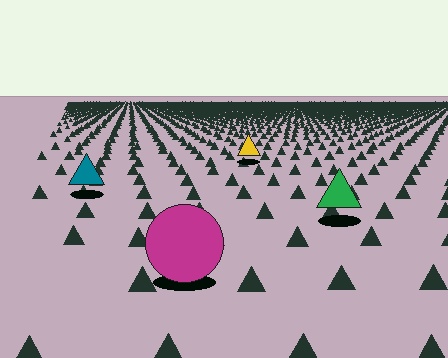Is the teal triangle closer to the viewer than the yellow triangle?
Yes. The teal triangle is closer — you can tell from the texture gradient: the ground texture is coarser near it.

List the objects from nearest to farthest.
From nearest to farthest: the magenta circle, the green triangle, the teal triangle, the yellow triangle.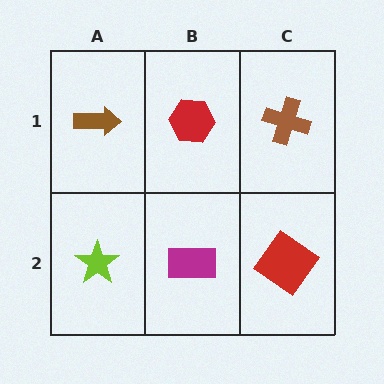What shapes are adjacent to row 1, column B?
A magenta rectangle (row 2, column B), a brown arrow (row 1, column A), a brown cross (row 1, column C).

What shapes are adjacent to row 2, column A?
A brown arrow (row 1, column A), a magenta rectangle (row 2, column B).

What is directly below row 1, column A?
A lime star.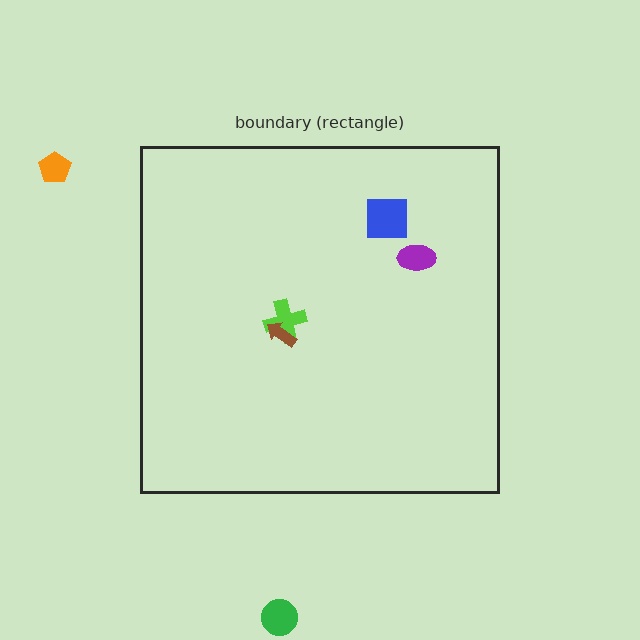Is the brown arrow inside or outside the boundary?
Inside.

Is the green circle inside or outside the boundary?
Outside.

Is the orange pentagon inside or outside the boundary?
Outside.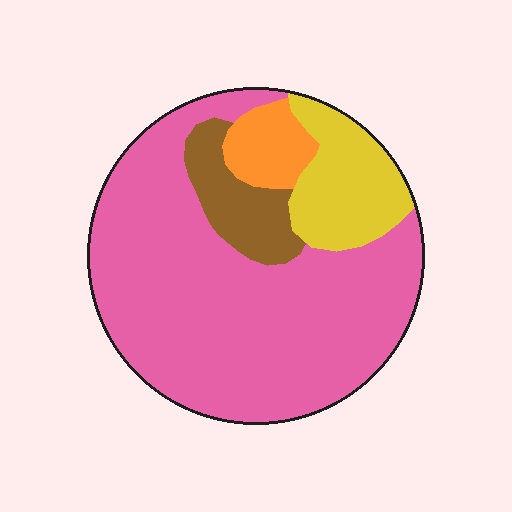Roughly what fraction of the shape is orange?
Orange takes up less than a quarter of the shape.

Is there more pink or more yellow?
Pink.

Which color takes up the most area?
Pink, at roughly 70%.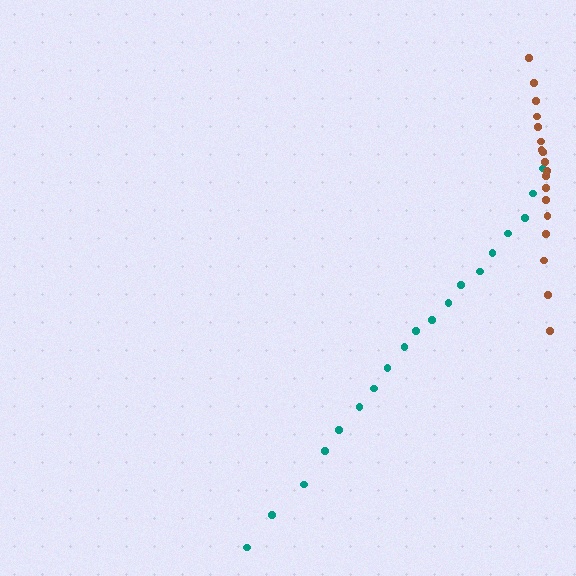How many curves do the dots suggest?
There are 2 distinct paths.